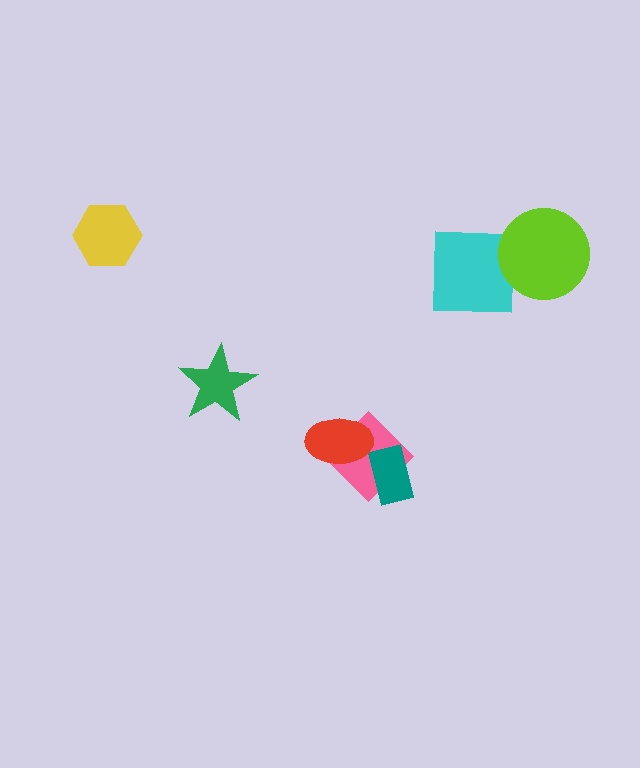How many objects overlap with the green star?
0 objects overlap with the green star.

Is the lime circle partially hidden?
No, no other shape covers it.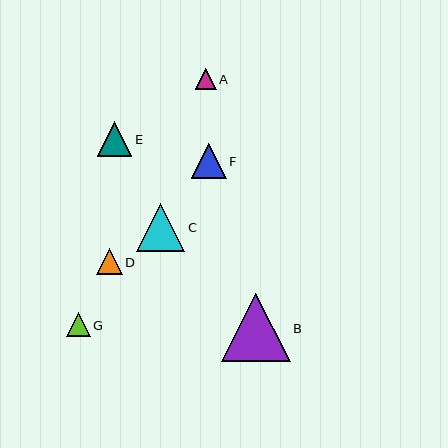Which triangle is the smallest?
Triangle A is the smallest with a size of approximately 21 pixels.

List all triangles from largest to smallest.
From largest to smallest: B, C, F, E, D, G, A.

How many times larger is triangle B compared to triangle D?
Triangle B is approximately 2.7 times the size of triangle D.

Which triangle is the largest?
Triangle B is the largest with a size of approximately 68 pixels.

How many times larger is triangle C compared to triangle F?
Triangle C is approximately 1.4 times the size of triangle F.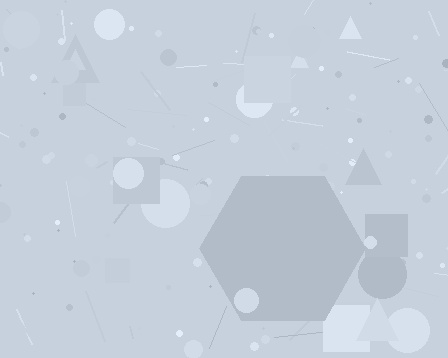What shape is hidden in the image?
A hexagon is hidden in the image.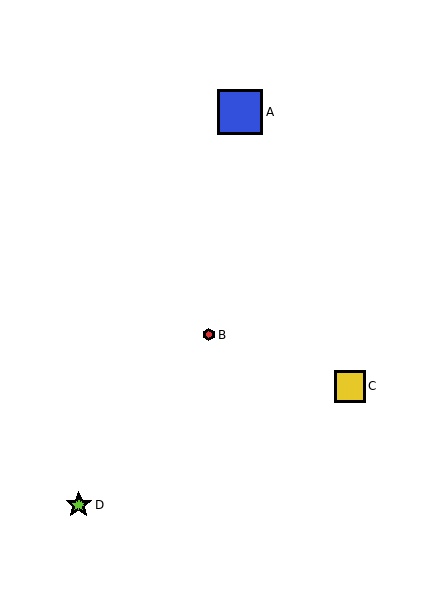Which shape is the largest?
The blue square (labeled A) is the largest.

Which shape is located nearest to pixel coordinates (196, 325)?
The red hexagon (labeled B) at (209, 335) is nearest to that location.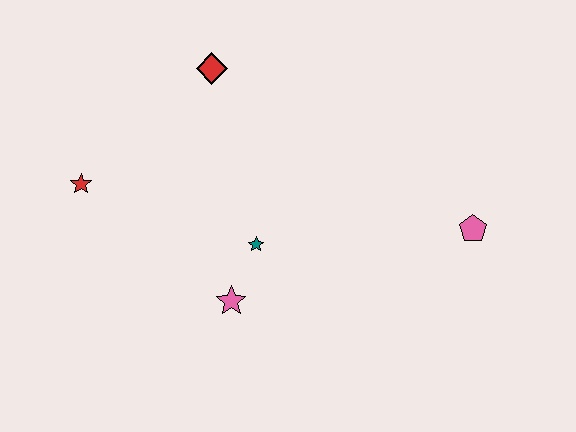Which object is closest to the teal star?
The pink star is closest to the teal star.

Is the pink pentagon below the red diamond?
Yes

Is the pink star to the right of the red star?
Yes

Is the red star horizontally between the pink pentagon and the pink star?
No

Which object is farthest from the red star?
The pink pentagon is farthest from the red star.